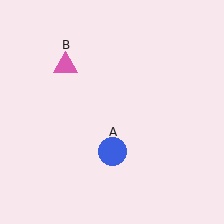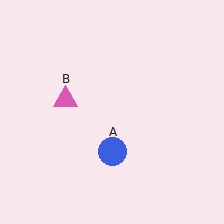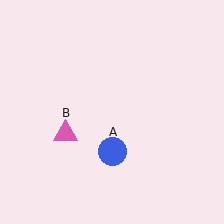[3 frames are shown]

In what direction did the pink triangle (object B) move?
The pink triangle (object B) moved down.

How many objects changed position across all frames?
1 object changed position: pink triangle (object B).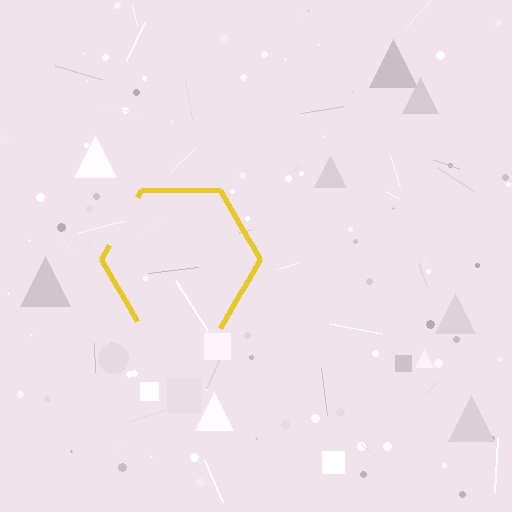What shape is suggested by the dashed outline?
The dashed outline suggests a hexagon.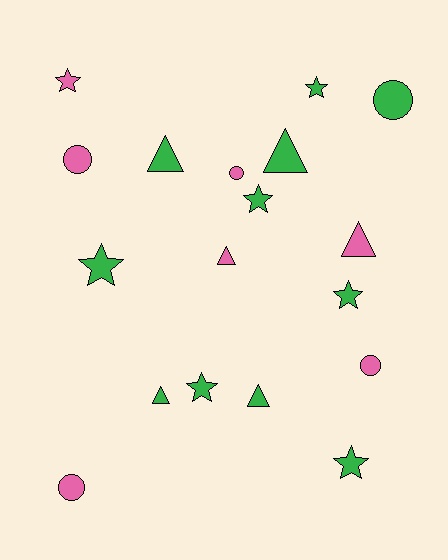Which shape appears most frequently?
Star, with 7 objects.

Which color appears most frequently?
Green, with 11 objects.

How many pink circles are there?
There are 4 pink circles.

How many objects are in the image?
There are 18 objects.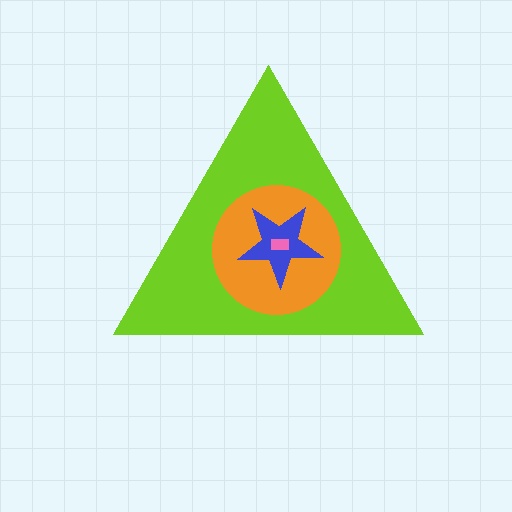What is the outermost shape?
The lime triangle.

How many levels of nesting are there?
4.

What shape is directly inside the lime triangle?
The orange circle.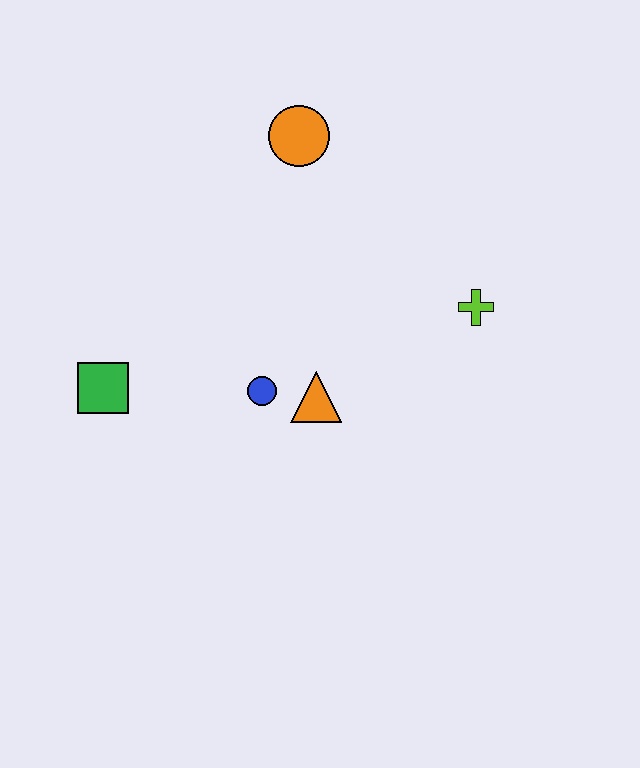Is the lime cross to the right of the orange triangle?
Yes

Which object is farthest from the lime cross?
The green square is farthest from the lime cross.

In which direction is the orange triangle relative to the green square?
The orange triangle is to the right of the green square.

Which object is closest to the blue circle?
The orange triangle is closest to the blue circle.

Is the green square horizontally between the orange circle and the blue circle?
No